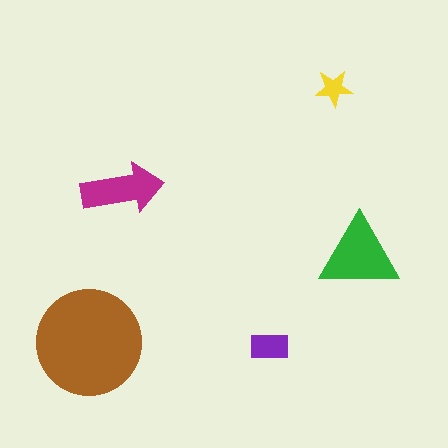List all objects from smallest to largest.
The yellow star, the purple rectangle, the magenta arrow, the green triangle, the brown circle.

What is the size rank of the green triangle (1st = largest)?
2nd.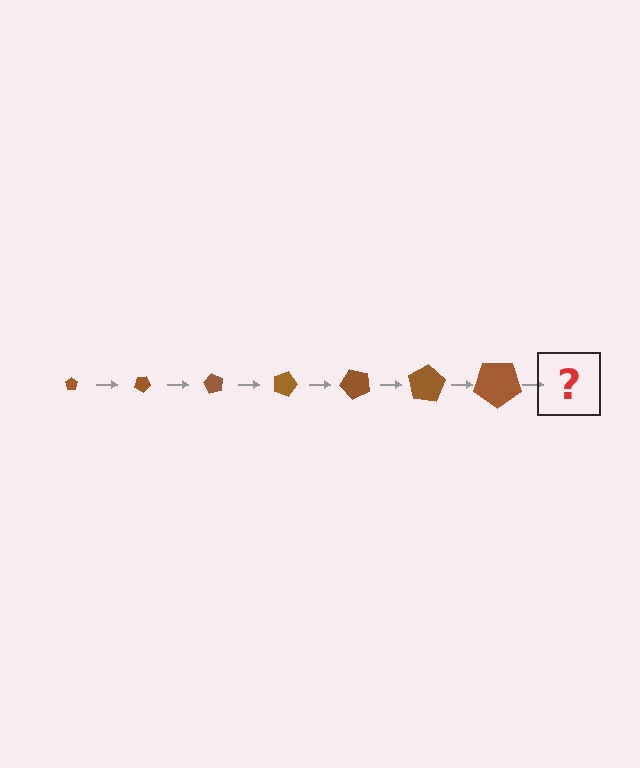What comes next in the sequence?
The next element should be a pentagon, larger than the previous one and rotated 210 degrees from the start.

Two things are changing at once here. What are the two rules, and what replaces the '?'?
The two rules are that the pentagon grows larger each step and it rotates 30 degrees each step. The '?' should be a pentagon, larger than the previous one and rotated 210 degrees from the start.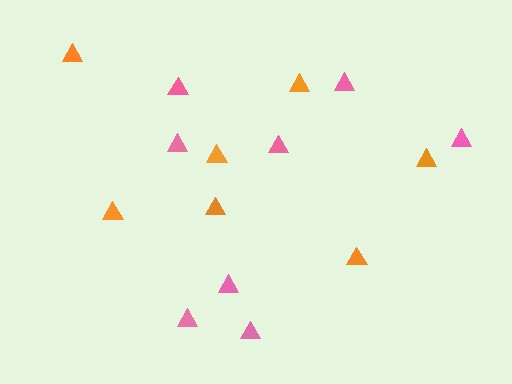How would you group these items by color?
There are 2 groups: one group of pink triangles (8) and one group of orange triangles (7).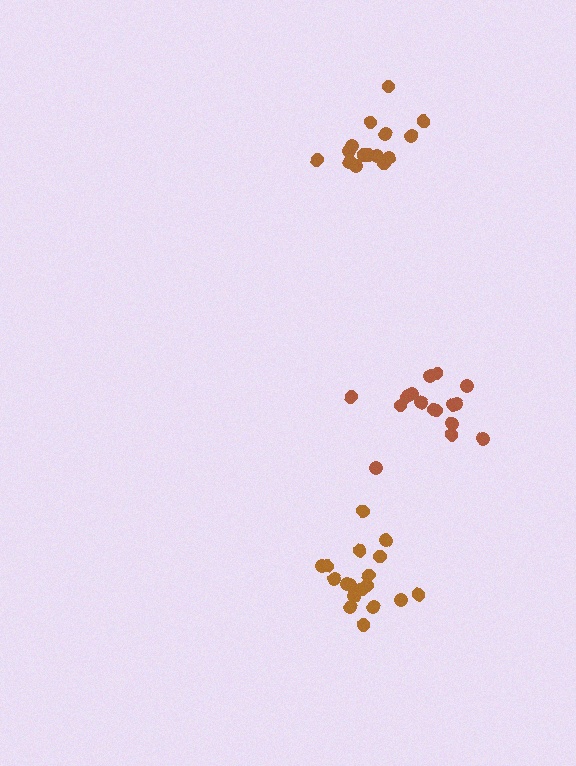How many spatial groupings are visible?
There are 3 spatial groupings.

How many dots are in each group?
Group 1: 15 dots, Group 2: 18 dots, Group 3: 17 dots (50 total).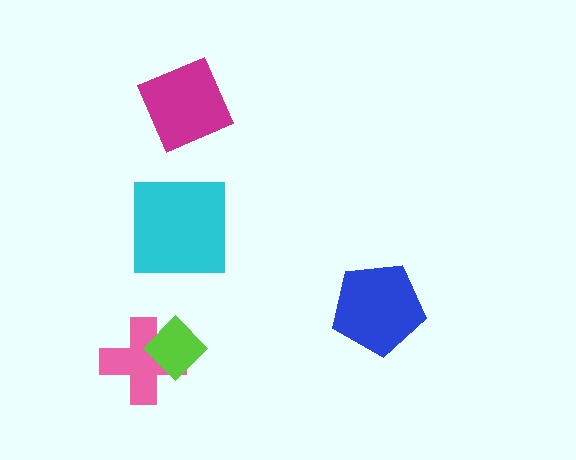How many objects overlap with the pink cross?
1 object overlaps with the pink cross.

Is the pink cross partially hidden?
Yes, it is partially covered by another shape.